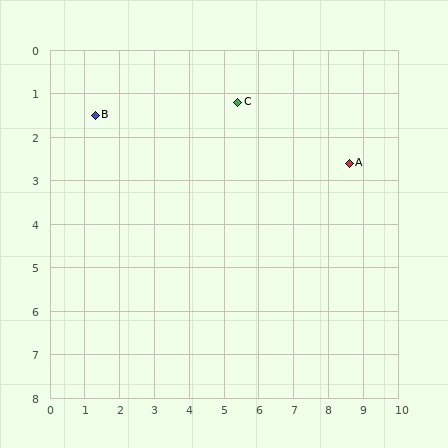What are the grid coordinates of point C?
Point C is at approximately (5.4, 1.2).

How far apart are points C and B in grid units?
Points C and B are about 4.1 grid units apart.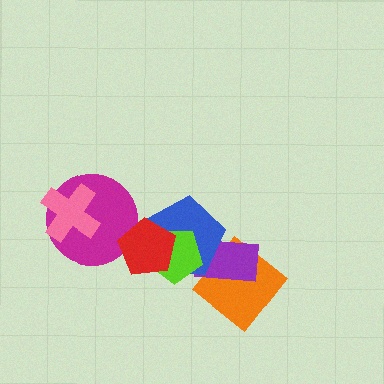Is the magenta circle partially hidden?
Yes, it is partially covered by another shape.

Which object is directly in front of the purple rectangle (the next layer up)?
The blue pentagon is directly in front of the purple rectangle.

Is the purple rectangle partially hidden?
Yes, it is partially covered by another shape.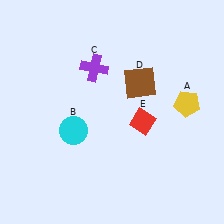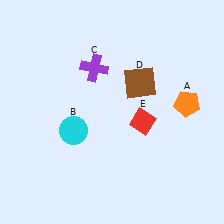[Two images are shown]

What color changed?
The pentagon (A) changed from yellow in Image 1 to orange in Image 2.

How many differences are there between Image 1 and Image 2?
There is 1 difference between the two images.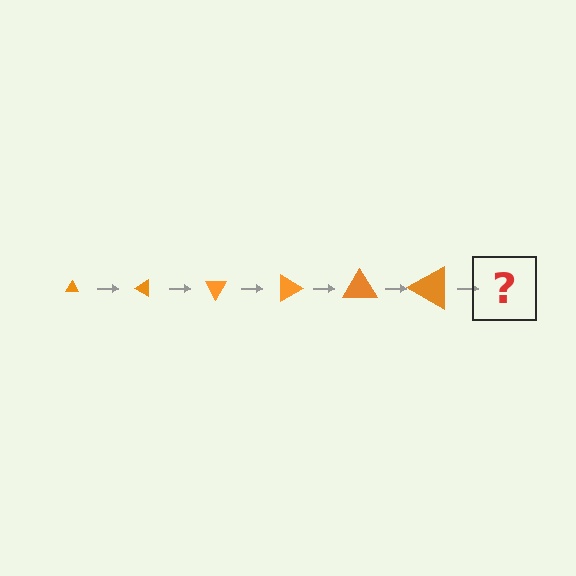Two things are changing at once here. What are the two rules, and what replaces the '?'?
The two rules are that the triangle grows larger each step and it rotates 30 degrees each step. The '?' should be a triangle, larger than the previous one and rotated 180 degrees from the start.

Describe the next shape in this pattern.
It should be a triangle, larger than the previous one and rotated 180 degrees from the start.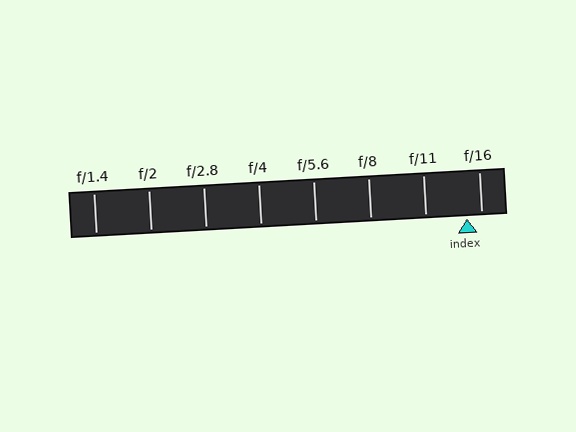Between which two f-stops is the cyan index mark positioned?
The index mark is between f/11 and f/16.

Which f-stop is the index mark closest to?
The index mark is closest to f/16.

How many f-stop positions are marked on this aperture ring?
There are 8 f-stop positions marked.